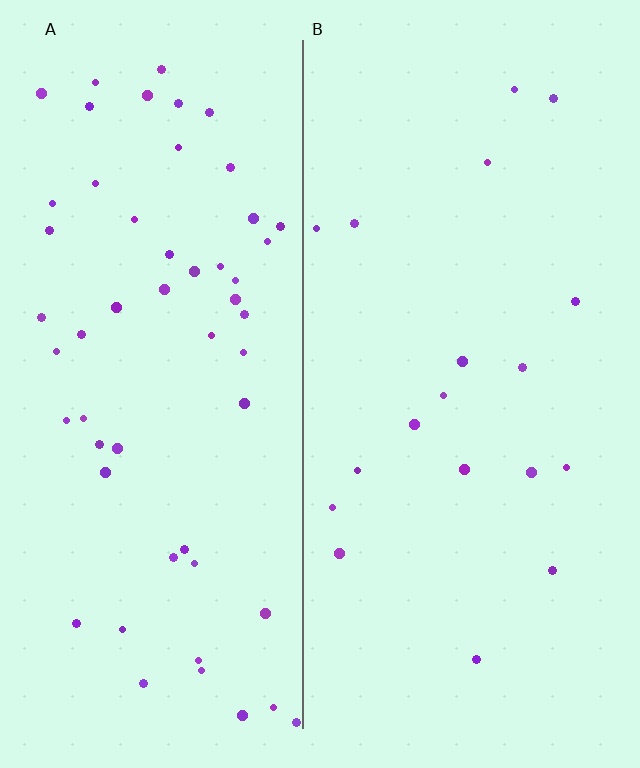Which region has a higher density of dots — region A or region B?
A (the left).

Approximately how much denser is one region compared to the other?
Approximately 3.0× — region A over region B.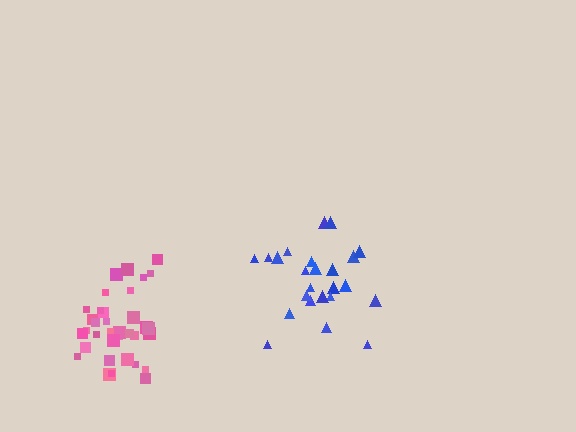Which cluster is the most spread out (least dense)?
Blue.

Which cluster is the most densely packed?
Pink.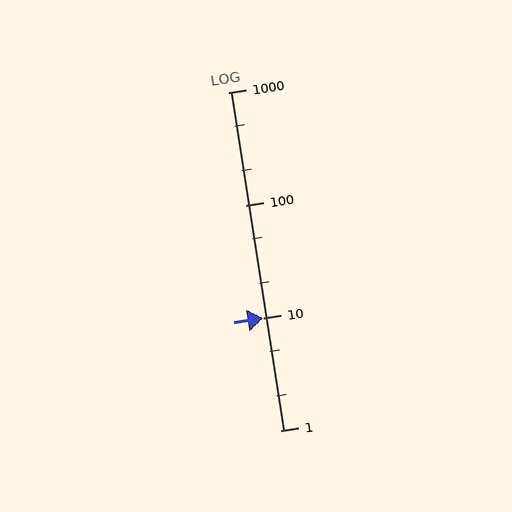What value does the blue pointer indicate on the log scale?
The pointer indicates approximately 10.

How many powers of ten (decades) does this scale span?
The scale spans 3 decades, from 1 to 1000.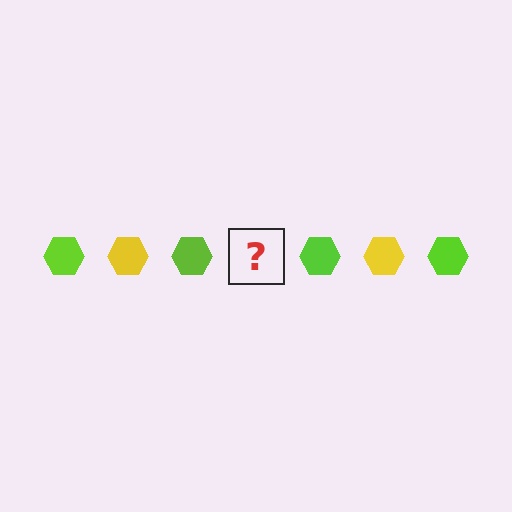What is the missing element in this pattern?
The missing element is a yellow hexagon.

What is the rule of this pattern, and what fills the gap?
The rule is that the pattern cycles through lime, yellow hexagons. The gap should be filled with a yellow hexagon.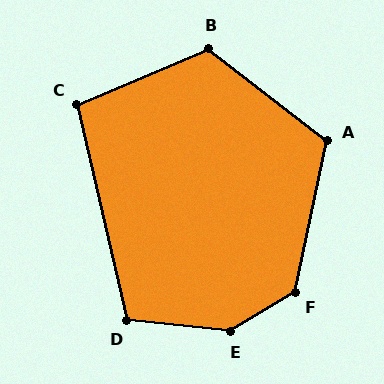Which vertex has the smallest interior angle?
C, at approximately 100 degrees.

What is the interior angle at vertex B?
Approximately 119 degrees (obtuse).